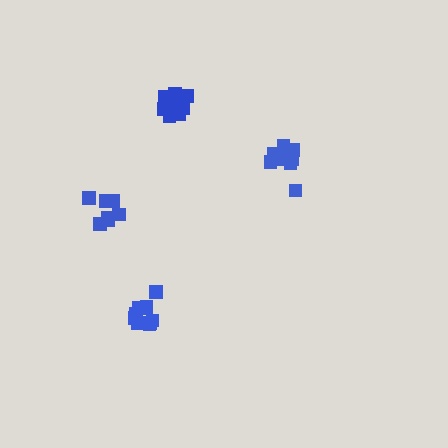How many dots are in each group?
Group 1: 12 dots, Group 2: 10 dots, Group 3: 10 dots, Group 4: 7 dots (39 total).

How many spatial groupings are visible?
There are 4 spatial groupings.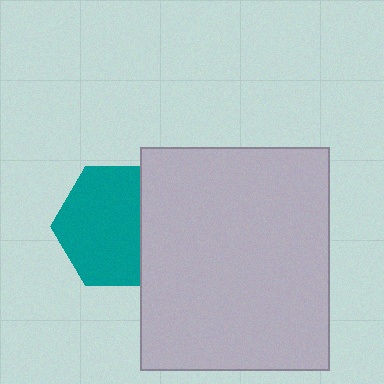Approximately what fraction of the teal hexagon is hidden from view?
Roughly 31% of the teal hexagon is hidden behind the light gray rectangle.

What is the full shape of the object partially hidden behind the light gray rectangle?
The partially hidden object is a teal hexagon.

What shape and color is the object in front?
The object in front is a light gray rectangle.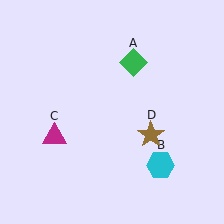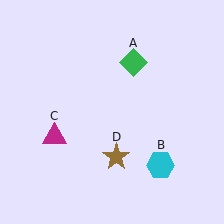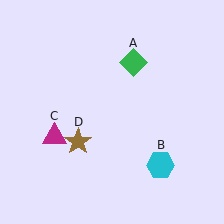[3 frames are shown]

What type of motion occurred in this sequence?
The brown star (object D) rotated clockwise around the center of the scene.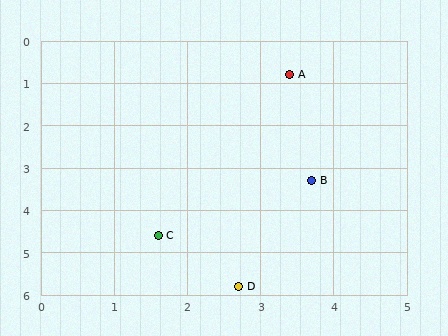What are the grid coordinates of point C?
Point C is at approximately (1.6, 4.6).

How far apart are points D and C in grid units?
Points D and C are about 1.6 grid units apart.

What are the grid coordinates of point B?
Point B is at approximately (3.7, 3.3).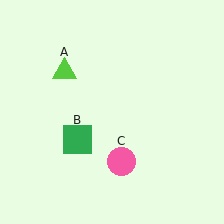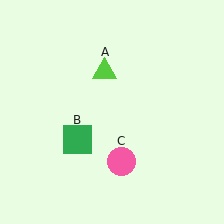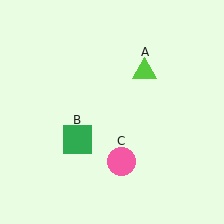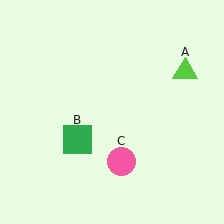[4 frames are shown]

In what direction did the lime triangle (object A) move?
The lime triangle (object A) moved right.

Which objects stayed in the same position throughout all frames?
Green square (object B) and pink circle (object C) remained stationary.